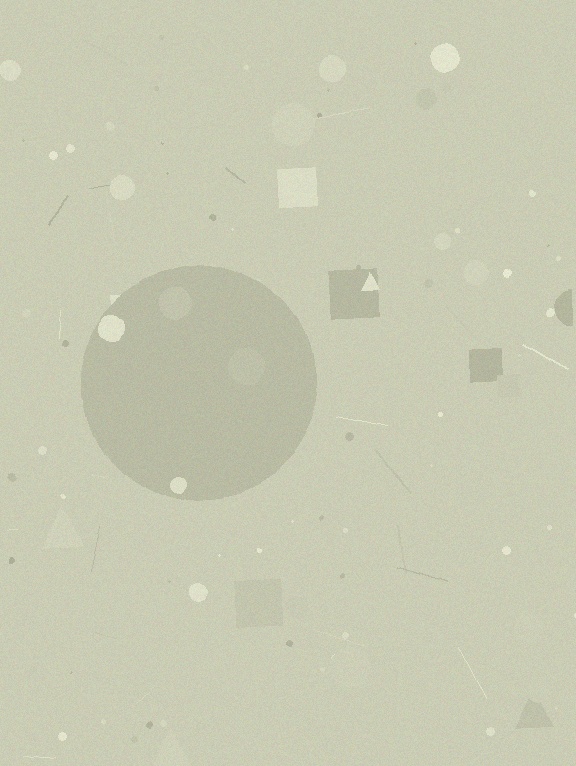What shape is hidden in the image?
A circle is hidden in the image.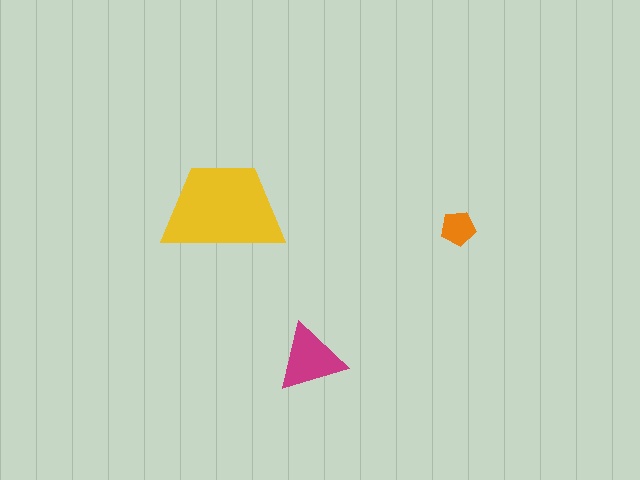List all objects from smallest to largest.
The orange pentagon, the magenta triangle, the yellow trapezoid.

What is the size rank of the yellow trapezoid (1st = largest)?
1st.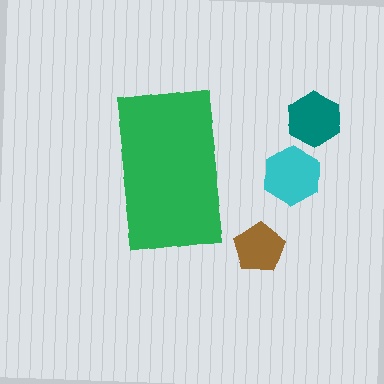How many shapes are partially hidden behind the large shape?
0 shapes are partially hidden.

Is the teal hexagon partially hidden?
No, the teal hexagon is fully visible.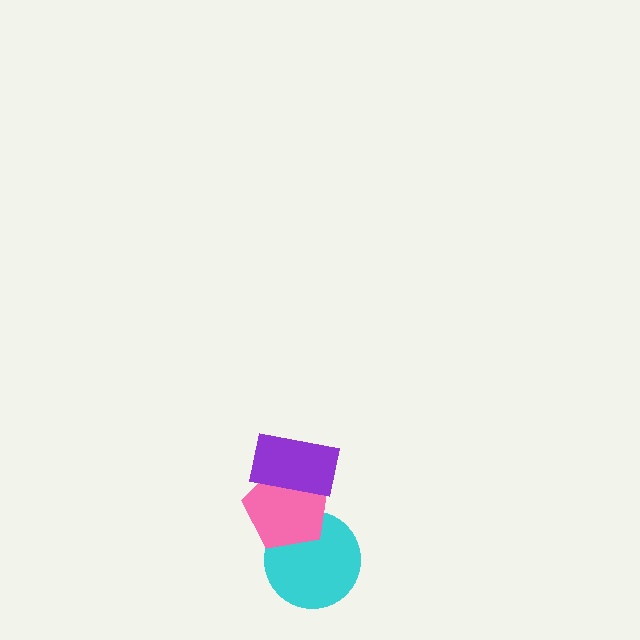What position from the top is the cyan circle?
The cyan circle is 3rd from the top.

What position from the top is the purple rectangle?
The purple rectangle is 1st from the top.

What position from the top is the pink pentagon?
The pink pentagon is 2nd from the top.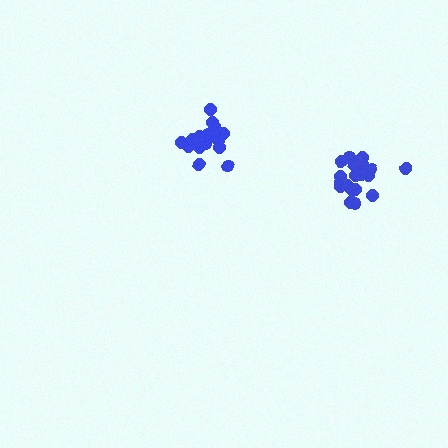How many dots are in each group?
Group 1: 18 dots, Group 2: 19 dots (37 total).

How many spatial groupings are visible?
There are 2 spatial groupings.